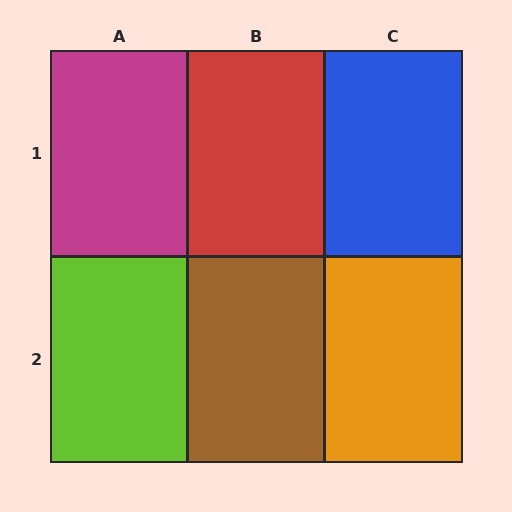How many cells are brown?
1 cell is brown.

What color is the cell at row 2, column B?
Brown.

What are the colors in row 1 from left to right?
Magenta, red, blue.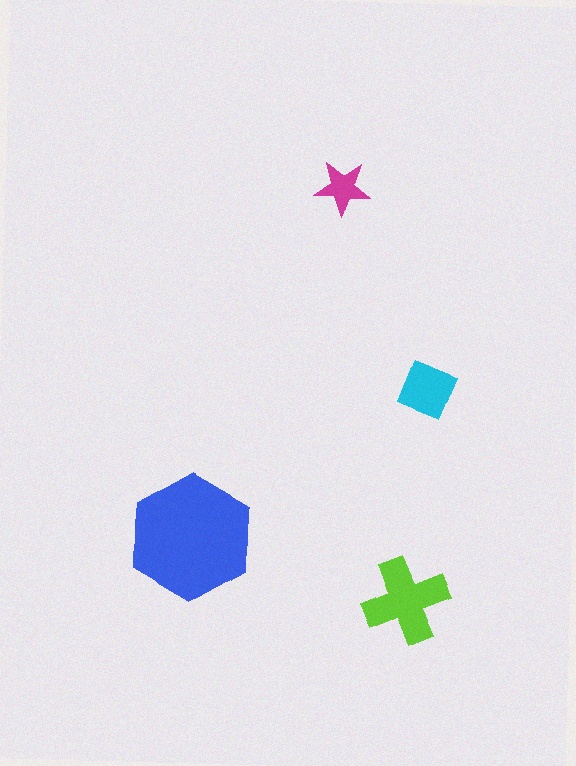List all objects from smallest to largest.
The magenta star, the cyan diamond, the lime cross, the blue hexagon.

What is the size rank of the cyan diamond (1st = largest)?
3rd.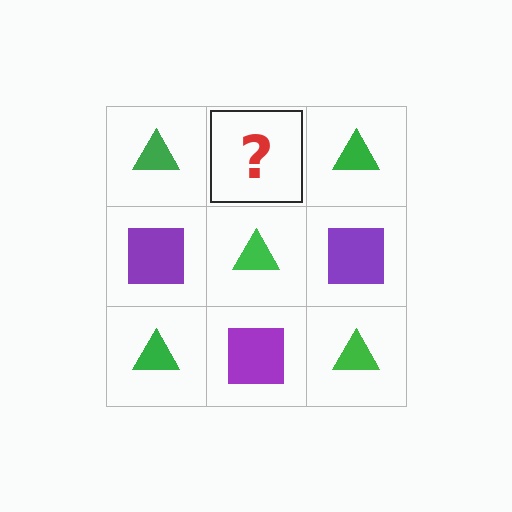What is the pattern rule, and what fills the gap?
The rule is that it alternates green triangle and purple square in a checkerboard pattern. The gap should be filled with a purple square.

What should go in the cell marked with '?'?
The missing cell should contain a purple square.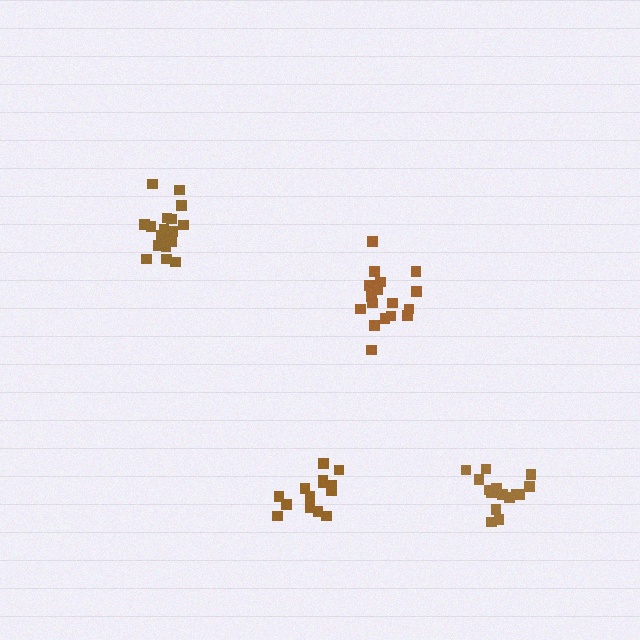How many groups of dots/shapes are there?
There are 4 groups.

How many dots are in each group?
Group 1: 19 dots, Group 2: 14 dots, Group 3: 17 dots, Group 4: 15 dots (65 total).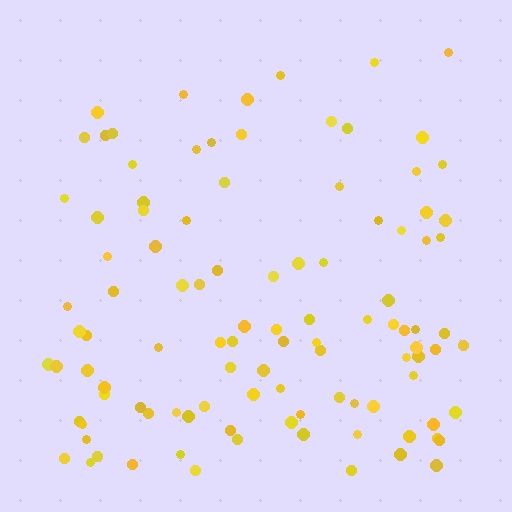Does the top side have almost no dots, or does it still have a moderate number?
Still a moderate number, just noticeably fewer than the bottom.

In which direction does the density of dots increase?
From top to bottom, with the bottom side densest.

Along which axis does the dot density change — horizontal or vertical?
Vertical.